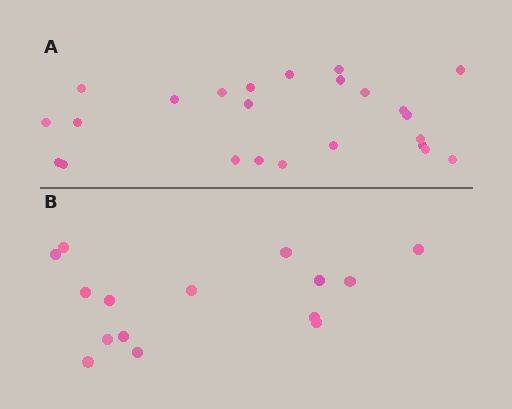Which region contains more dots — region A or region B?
Region A (the top region) has more dots.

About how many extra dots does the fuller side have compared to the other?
Region A has roughly 8 or so more dots than region B.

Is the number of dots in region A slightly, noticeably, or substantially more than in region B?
Region A has substantially more. The ratio is roughly 1.6 to 1.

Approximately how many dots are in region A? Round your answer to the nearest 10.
About 20 dots. (The exact count is 24, which rounds to 20.)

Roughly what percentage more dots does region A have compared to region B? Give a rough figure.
About 60% more.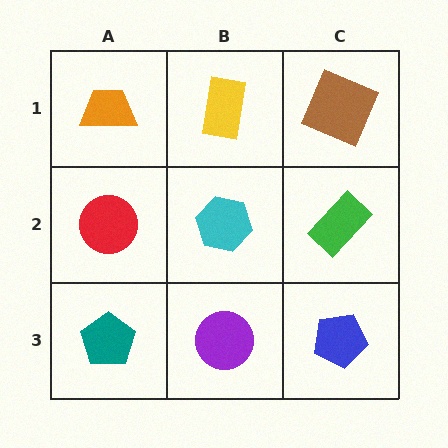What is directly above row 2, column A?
An orange trapezoid.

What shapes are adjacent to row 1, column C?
A green rectangle (row 2, column C), a yellow rectangle (row 1, column B).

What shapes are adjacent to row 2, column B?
A yellow rectangle (row 1, column B), a purple circle (row 3, column B), a red circle (row 2, column A), a green rectangle (row 2, column C).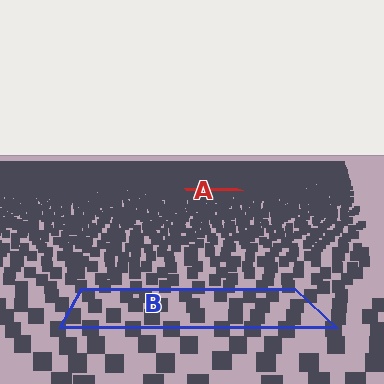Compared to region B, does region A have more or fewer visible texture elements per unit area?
Region A has more texture elements per unit area — they are packed more densely because it is farther away.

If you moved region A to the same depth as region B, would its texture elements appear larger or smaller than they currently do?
They would appear larger. At a closer depth, the same texture elements are projected at a bigger on-screen size.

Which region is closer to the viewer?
Region B is closer. The texture elements there are larger and more spread out.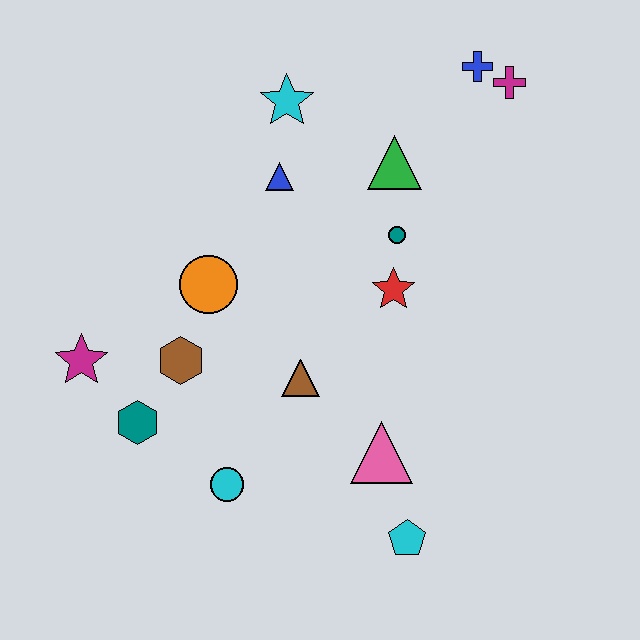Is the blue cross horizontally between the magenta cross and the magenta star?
Yes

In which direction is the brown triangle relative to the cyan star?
The brown triangle is below the cyan star.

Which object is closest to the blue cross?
The magenta cross is closest to the blue cross.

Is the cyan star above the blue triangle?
Yes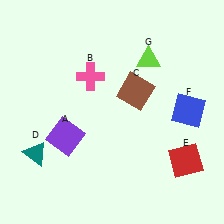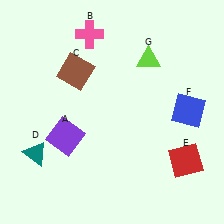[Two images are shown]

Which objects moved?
The objects that moved are: the pink cross (B), the brown square (C).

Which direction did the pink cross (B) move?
The pink cross (B) moved up.